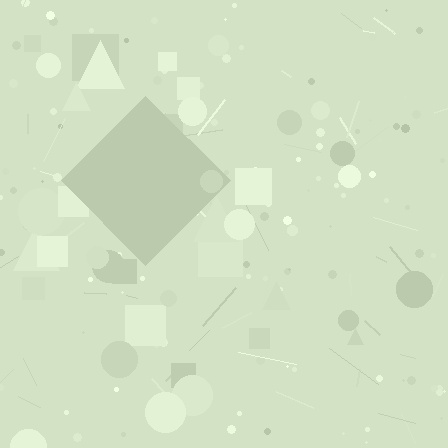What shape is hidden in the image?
A diamond is hidden in the image.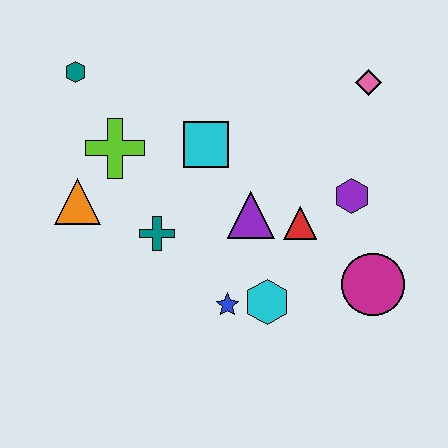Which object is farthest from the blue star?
The teal hexagon is farthest from the blue star.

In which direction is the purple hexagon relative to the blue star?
The purple hexagon is to the right of the blue star.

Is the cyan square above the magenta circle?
Yes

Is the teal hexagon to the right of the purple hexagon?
No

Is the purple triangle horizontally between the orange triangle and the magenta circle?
Yes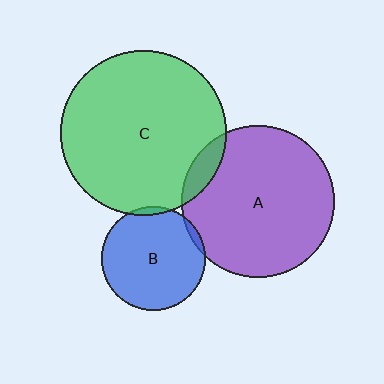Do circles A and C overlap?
Yes.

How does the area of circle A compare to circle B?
Approximately 2.1 times.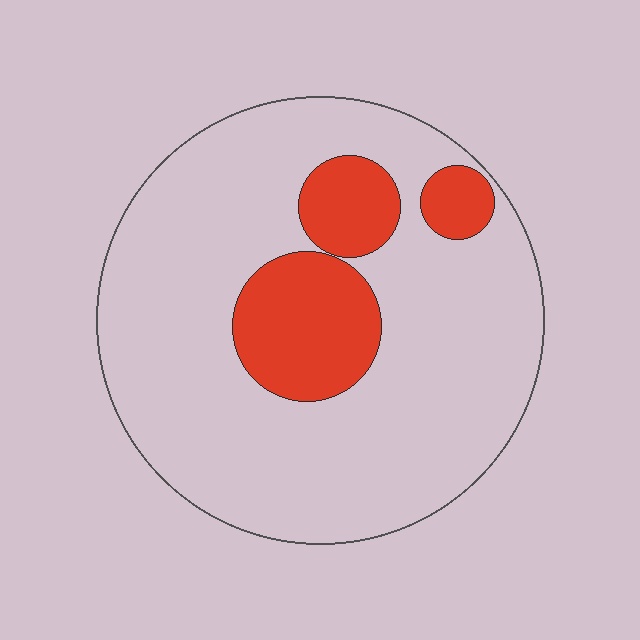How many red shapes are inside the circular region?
3.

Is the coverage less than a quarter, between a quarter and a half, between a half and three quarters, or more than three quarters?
Less than a quarter.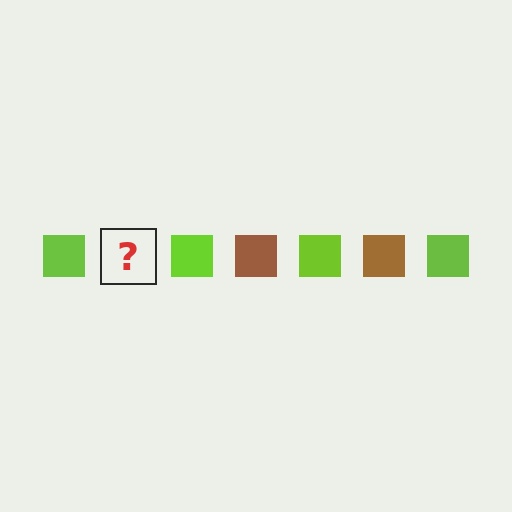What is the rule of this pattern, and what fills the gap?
The rule is that the pattern cycles through lime, brown squares. The gap should be filled with a brown square.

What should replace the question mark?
The question mark should be replaced with a brown square.